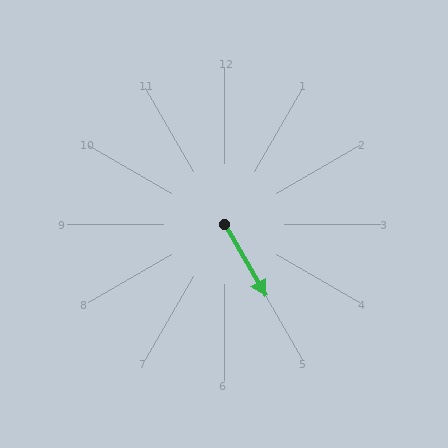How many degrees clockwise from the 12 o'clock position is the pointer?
Approximately 150 degrees.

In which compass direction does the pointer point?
Southeast.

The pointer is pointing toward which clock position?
Roughly 5 o'clock.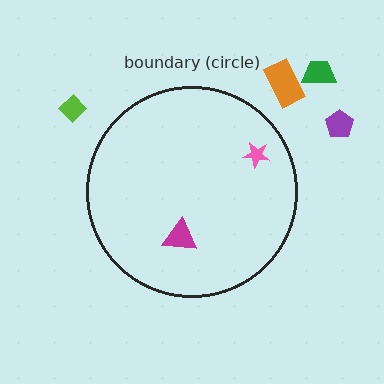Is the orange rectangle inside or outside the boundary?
Outside.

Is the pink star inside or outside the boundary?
Inside.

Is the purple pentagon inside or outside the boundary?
Outside.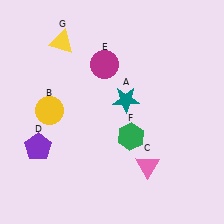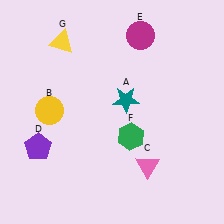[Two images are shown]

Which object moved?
The magenta circle (E) moved right.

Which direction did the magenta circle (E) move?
The magenta circle (E) moved right.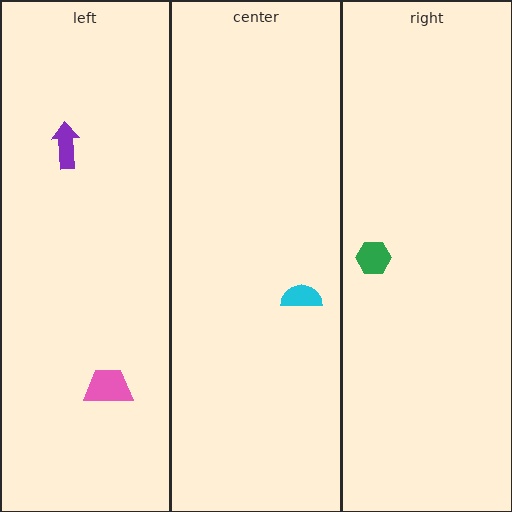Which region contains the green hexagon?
The right region.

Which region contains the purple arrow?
The left region.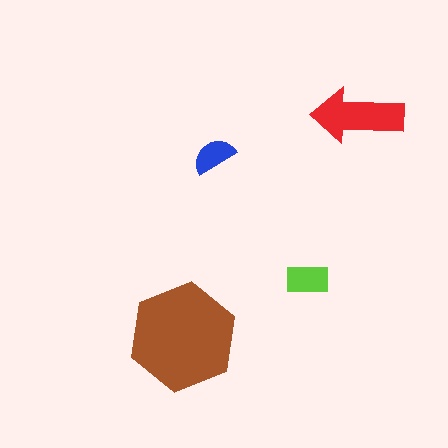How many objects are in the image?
There are 4 objects in the image.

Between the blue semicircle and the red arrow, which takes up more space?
The red arrow.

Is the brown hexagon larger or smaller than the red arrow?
Larger.